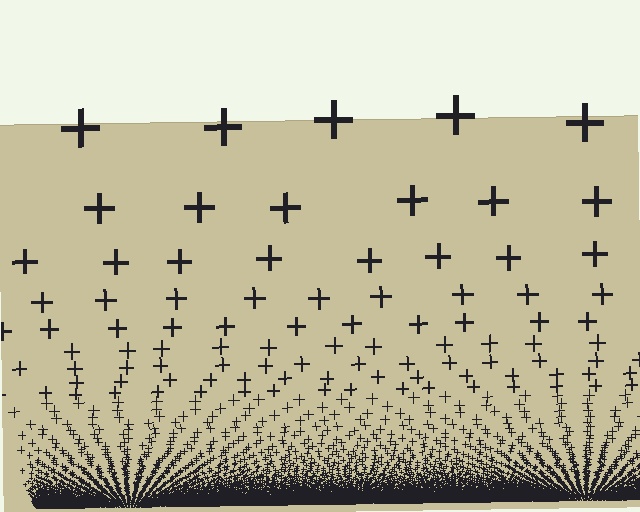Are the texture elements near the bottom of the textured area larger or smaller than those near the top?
Smaller. The gradient is inverted — elements near the bottom are smaller and denser.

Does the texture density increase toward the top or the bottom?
Density increases toward the bottom.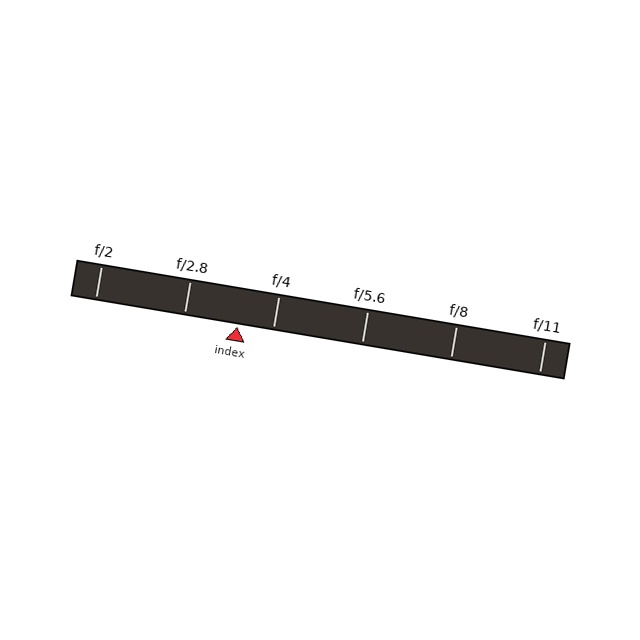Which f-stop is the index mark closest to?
The index mark is closest to f/4.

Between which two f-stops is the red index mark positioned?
The index mark is between f/2.8 and f/4.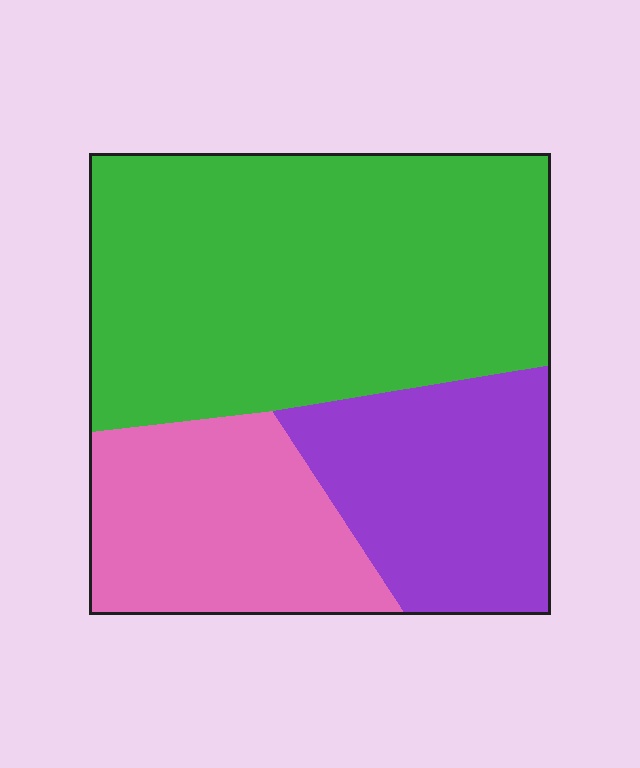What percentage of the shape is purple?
Purple covers about 25% of the shape.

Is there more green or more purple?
Green.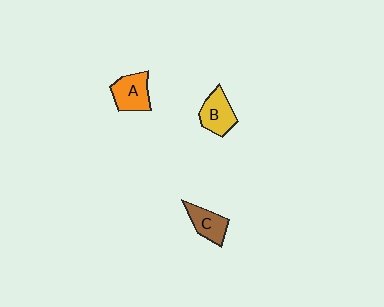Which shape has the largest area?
Shape A (orange).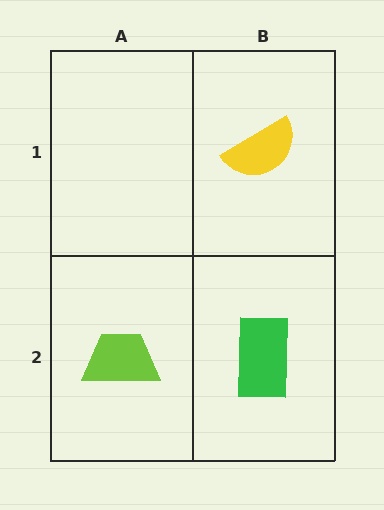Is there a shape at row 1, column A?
No, that cell is empty.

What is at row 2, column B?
A green rectangle.